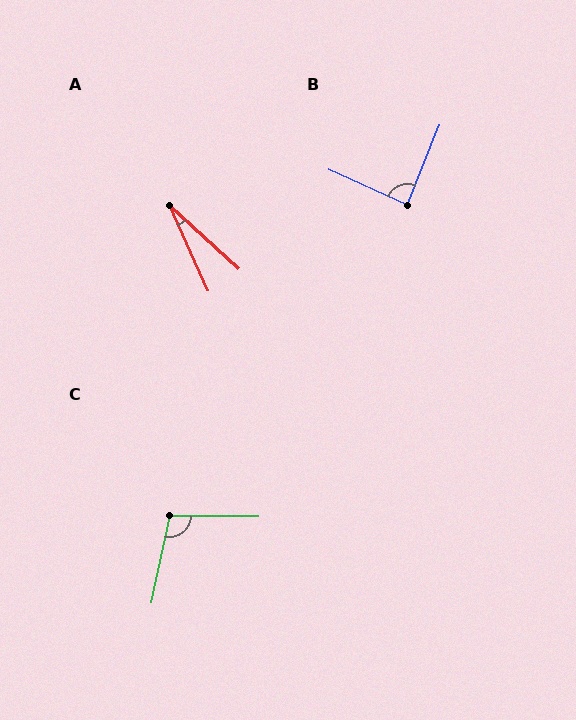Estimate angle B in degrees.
Approximately 88 degrees.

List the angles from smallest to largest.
A (24°), B (88°), C (102°).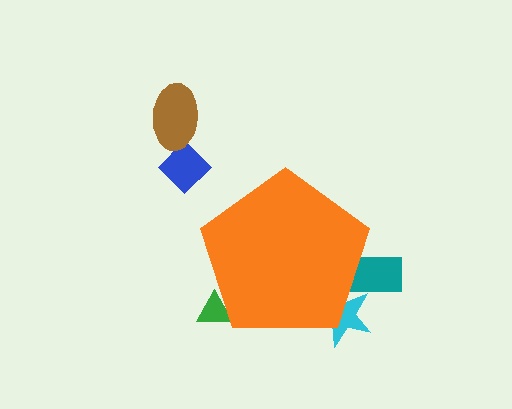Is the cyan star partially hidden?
Yes, the cyan star is partially hidden behind the orange pentagon.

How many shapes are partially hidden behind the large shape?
3 shapes are partially hidden.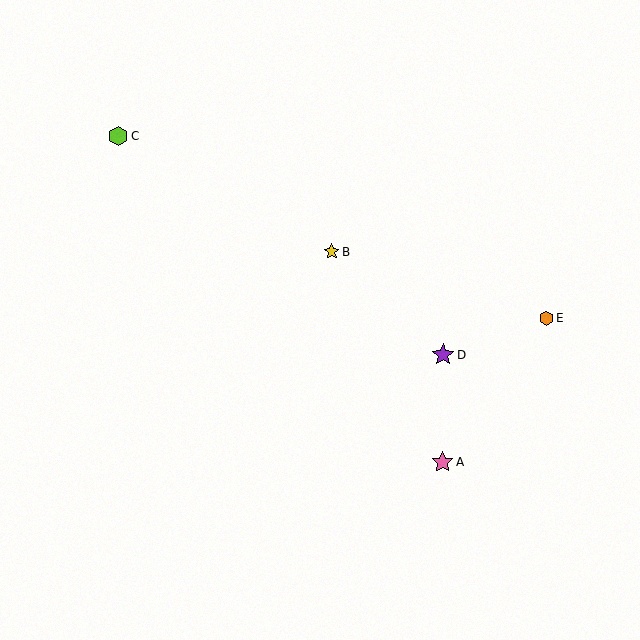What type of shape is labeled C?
Shape C is a lime hexagon.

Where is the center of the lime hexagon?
The center of the lime hexagon is at (118, 136).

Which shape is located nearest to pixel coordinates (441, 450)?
The pink star (labeled A) at (443, 462) is nearest to that location.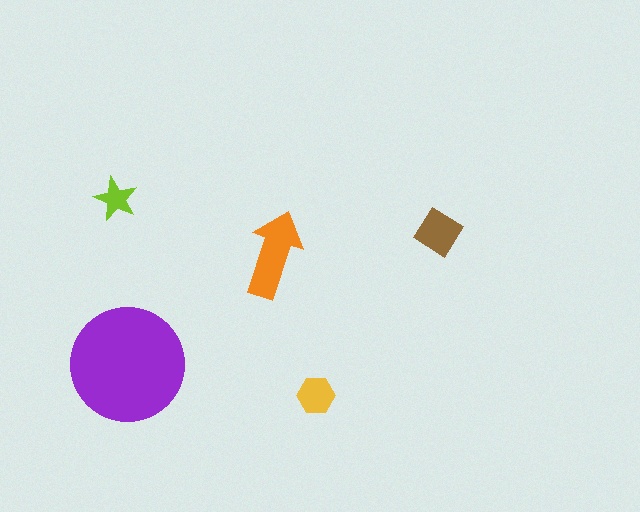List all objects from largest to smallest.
The purple circle, the orange arrow, the brown diamond, the yellow hexagon, the lime star.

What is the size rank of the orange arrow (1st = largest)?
2nd.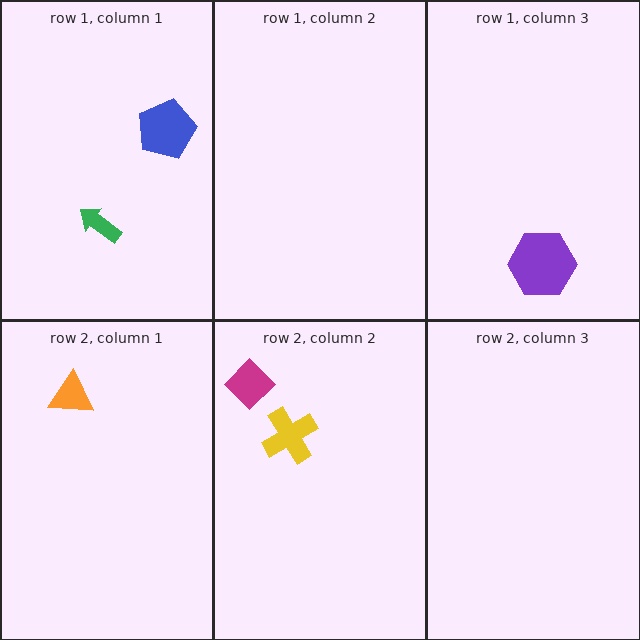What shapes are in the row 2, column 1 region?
The orange triangle.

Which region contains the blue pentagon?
The row 1, column 1 region.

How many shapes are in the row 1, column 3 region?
1.